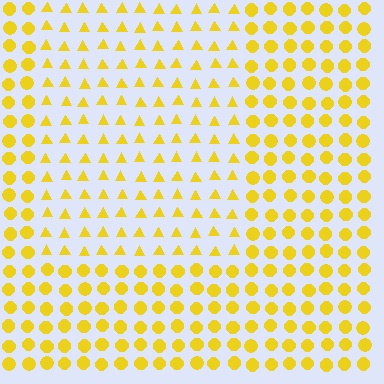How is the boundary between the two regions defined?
The boundary is defined by a change in element shape: triangles inside vs. circles outside. All elements share the same color and spacing.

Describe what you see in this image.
The image is filled with small yellow elements arranged in a uniform grid. A rectangle-shaped region contains triangles, while the surrounding area contains circles. The boundary is defined purely by the change in element shape.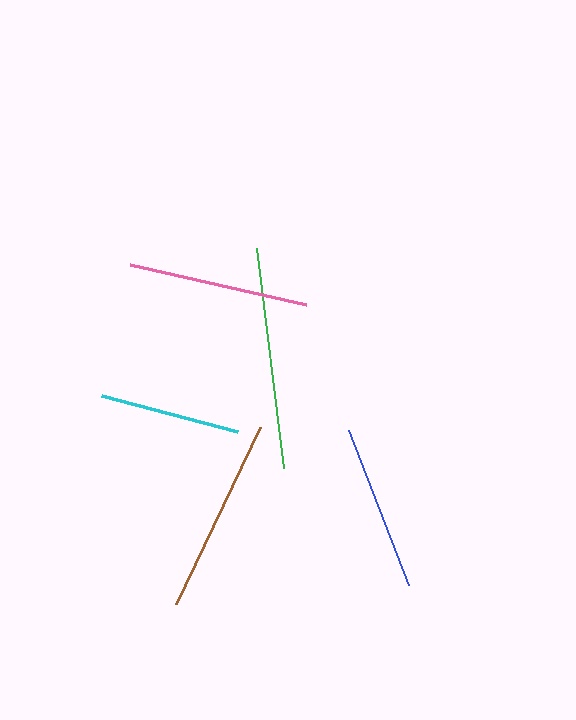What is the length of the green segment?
The green segment is approximately 221 pixels long.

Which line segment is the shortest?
The cyan line is the shortest at approximately 141 pixels.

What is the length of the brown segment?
The brown segment is approximately 196 pixels long.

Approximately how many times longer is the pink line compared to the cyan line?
The pink line is approximately 1.3 times the length of the cyan line.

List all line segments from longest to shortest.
From longest to shortest: green, brown, pink, blue, cyan.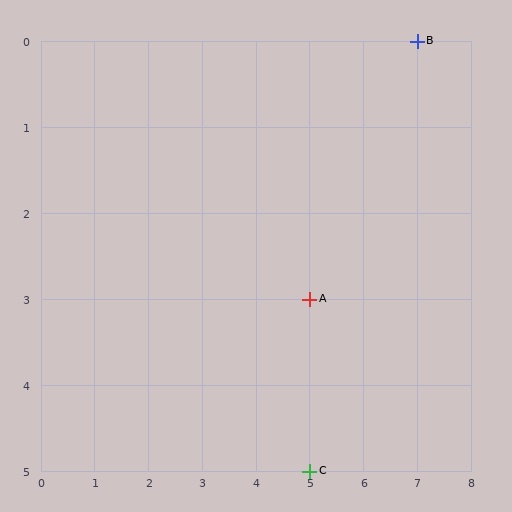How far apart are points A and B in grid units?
Points A and B are 2 columns and 3 rows apart (about 3.6 grid units diagonally).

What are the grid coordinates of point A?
Point A is at grid coordinates (5, 3).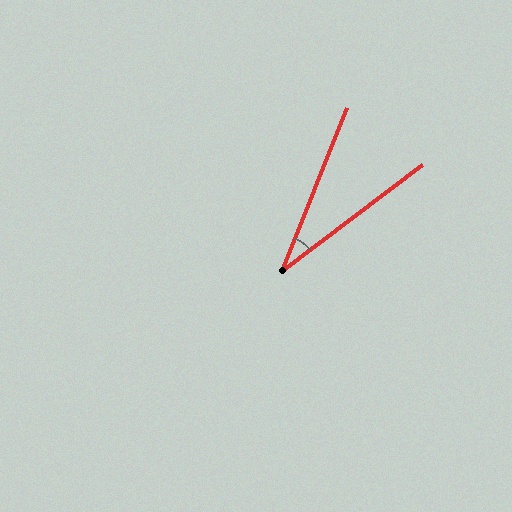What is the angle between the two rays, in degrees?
Approximately 31 degrees.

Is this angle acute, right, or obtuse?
It is acute.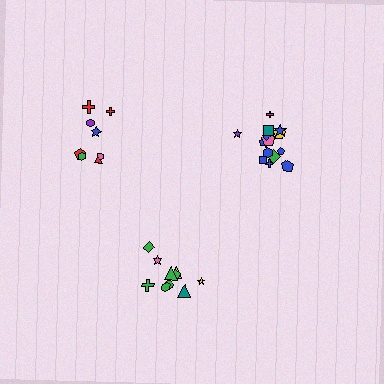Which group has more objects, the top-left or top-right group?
The top-right group.